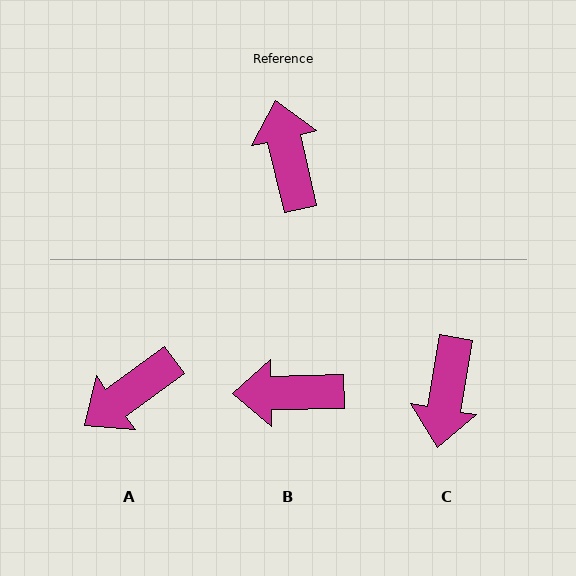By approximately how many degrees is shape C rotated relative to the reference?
Approximately 157 degrees counter-clockwise.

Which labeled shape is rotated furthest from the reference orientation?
C, about 157 degrees away.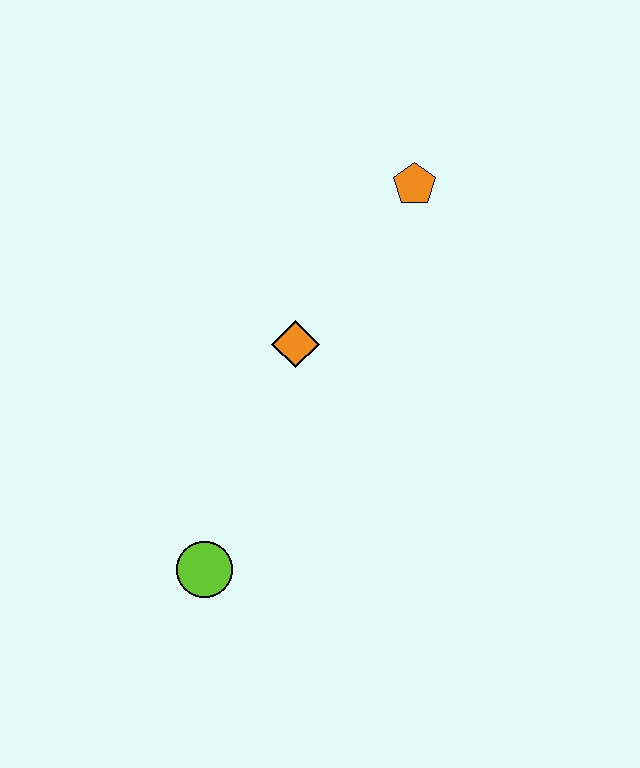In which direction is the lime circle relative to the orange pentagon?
The lime circle is below the orange pentagon.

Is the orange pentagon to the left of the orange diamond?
No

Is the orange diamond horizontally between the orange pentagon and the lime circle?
Yes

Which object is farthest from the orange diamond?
The lime circle is farthest from the orange diamond.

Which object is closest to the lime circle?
The orange diamond is closest to the lime circle.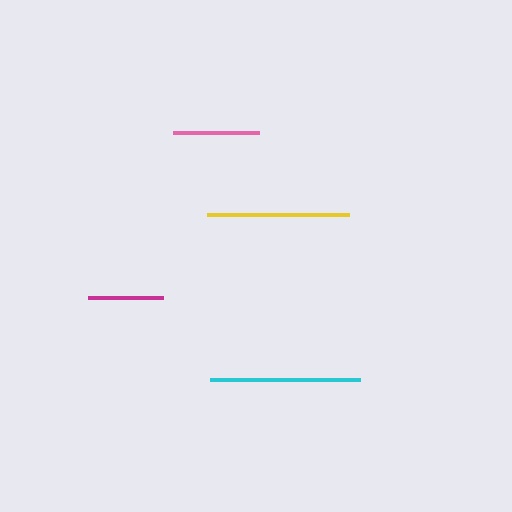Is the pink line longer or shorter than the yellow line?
The yellow line is longer than the pink line.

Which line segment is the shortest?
The magenta line is the shortest at approximately 75 pixels.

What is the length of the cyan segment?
The cyan segment is approximately 150 pixels long.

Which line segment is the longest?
The cyan line is the longest at approximately 150 pixels.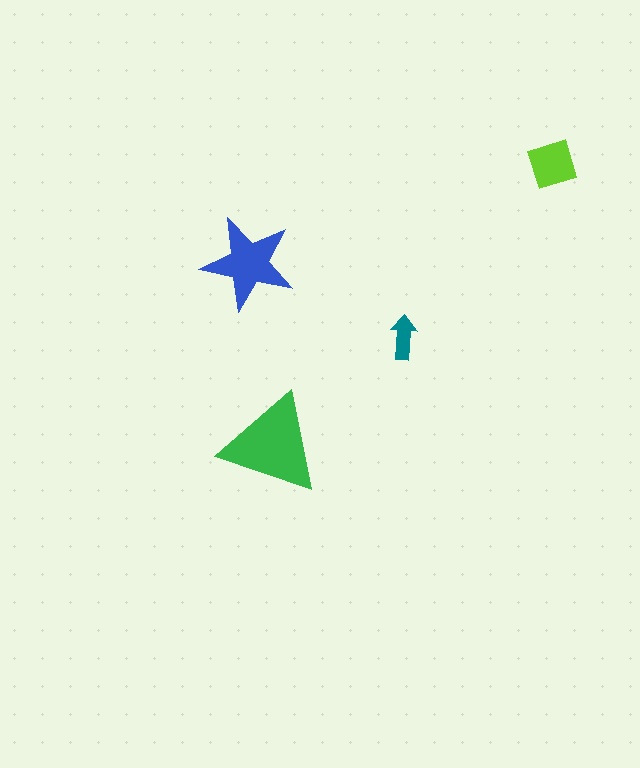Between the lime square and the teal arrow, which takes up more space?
The lime square.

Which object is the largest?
The green triangle.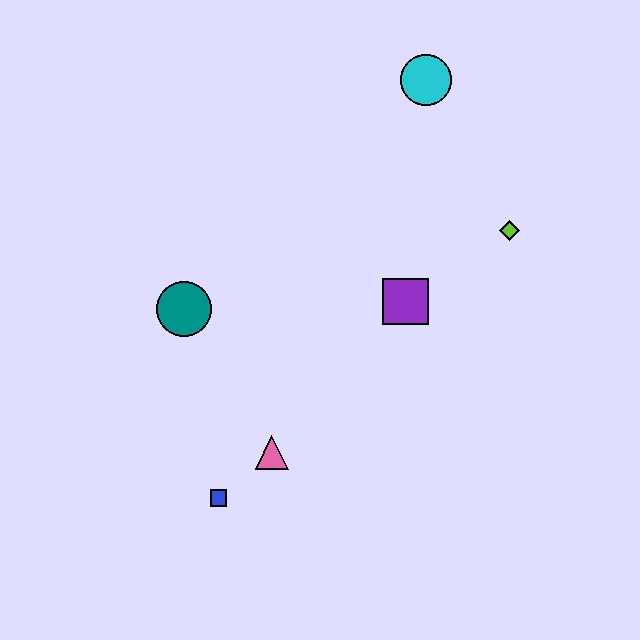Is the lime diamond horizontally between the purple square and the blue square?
No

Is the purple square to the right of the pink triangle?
Yes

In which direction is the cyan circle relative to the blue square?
The cyan circle is above the blue square.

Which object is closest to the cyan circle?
The lime diamond is closest to the cyan circle.